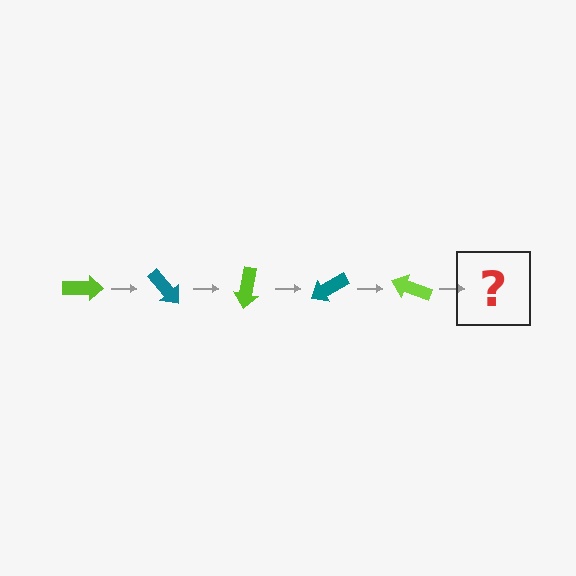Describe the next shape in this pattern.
It should be a teal arrow, rotated 250 degrees from the start.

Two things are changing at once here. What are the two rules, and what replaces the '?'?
The two rules are that it rotates 50 degrees each step and the color cycles through lime and teal. The '?' should be a teal arrow, rotated 250 degrees from the start.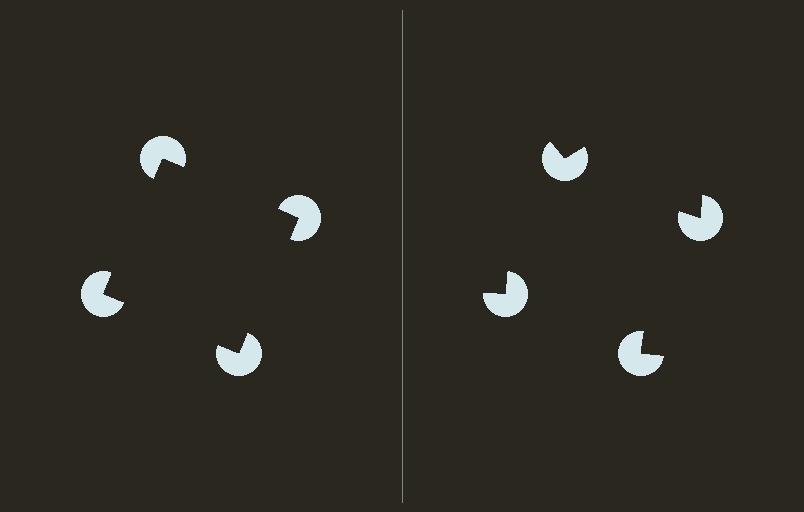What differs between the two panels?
The pac-man discs are positioned identically on both sides; only the wedge orientations differ. On the left they align to a square; on the right they are misaligned.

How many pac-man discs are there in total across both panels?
8 — 4 on each side.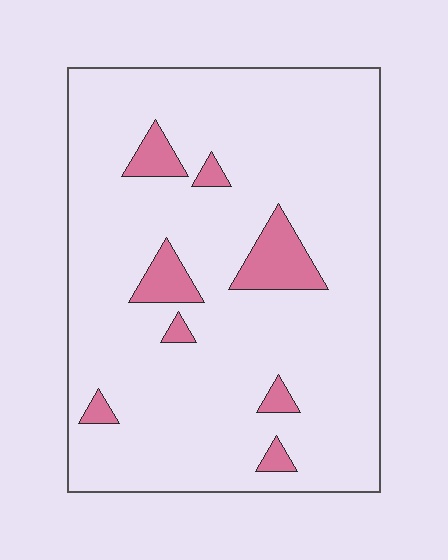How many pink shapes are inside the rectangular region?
8.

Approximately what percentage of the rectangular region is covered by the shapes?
Approximately 10%.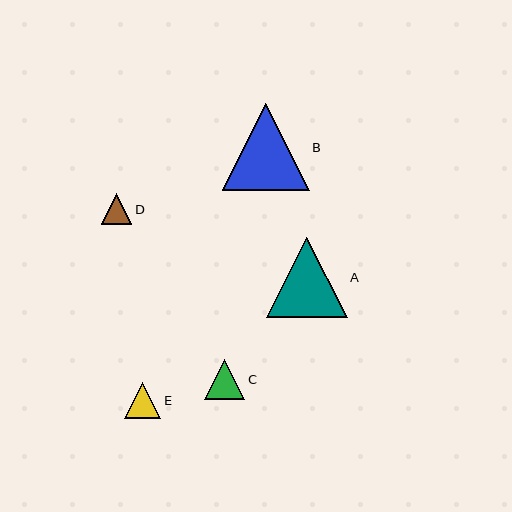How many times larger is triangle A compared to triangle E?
Triangle A is approximately 2.2 times the size of triangle E.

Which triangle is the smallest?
Triangle D is the smallest with a size of approximately 31 pixels.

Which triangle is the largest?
Triangle B is the largest with a size of approximately 87 pixels.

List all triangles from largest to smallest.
From largest to smallest: B, A, C, E, D.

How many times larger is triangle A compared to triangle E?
Triangle A is approximately 2.2 times the size of triangle E.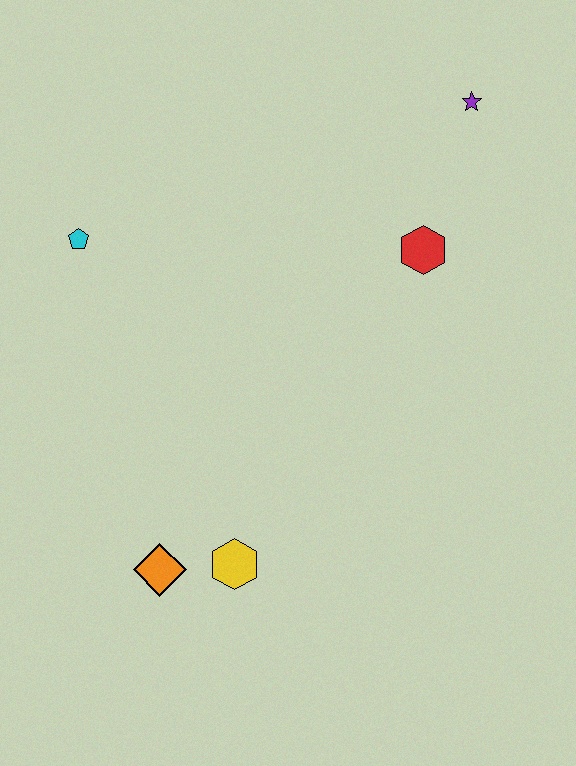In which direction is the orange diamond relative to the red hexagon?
The orange diamond is below the red hexagon.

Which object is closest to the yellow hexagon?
The orange diamond is closest to the yellow hexagon.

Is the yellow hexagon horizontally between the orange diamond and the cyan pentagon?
No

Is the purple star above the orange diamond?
Yes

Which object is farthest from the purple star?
The orange diamond is farthest from the purple star.